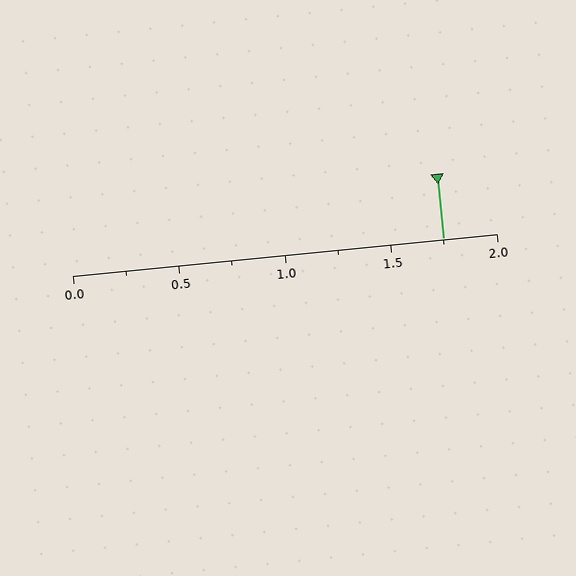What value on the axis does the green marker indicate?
The marker indicates approximately 1.75.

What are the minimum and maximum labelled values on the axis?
The axis runs from 0.0 to 2.0.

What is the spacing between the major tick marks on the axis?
The major ticks are spaced 0.5 apart.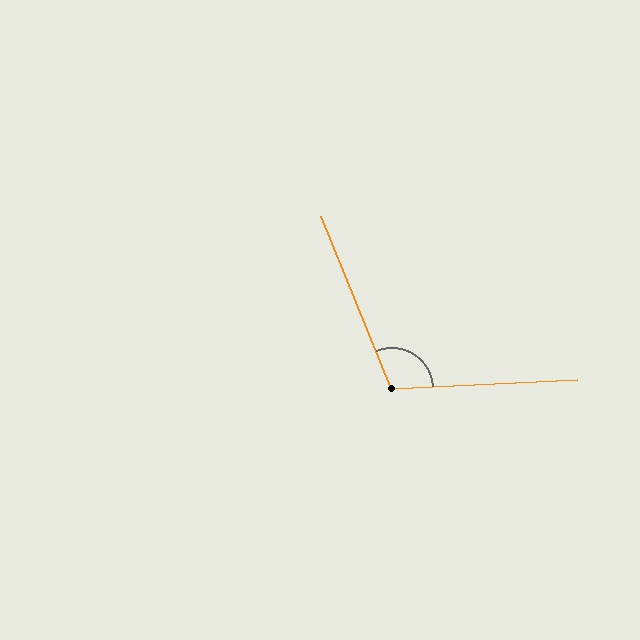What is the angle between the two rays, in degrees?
Approximately 109 degrees.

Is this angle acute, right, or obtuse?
It is obtuse.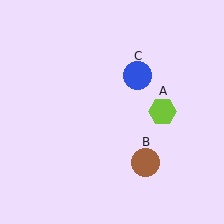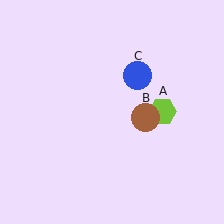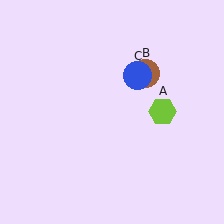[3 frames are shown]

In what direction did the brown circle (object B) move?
The brown circle (object B) moved up.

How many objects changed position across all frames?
1 object changed position: brown circle (object B).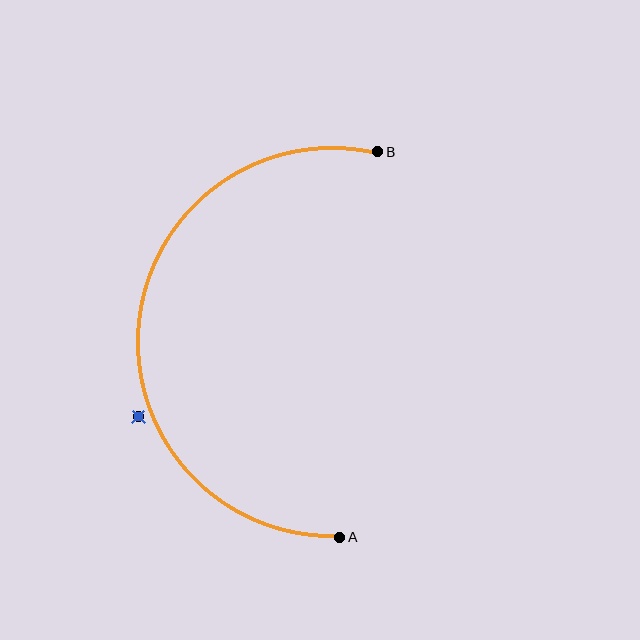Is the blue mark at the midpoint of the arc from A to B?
No — the blue mark does not lie on the arc at all. It sits slightly outside the curve.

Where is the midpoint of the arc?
The arc midpoint is the point on the curve farthest from the straight line joining A and B. It sits to the left of that line.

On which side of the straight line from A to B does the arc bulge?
The arc bulges to the left of the straight line connecting A and B.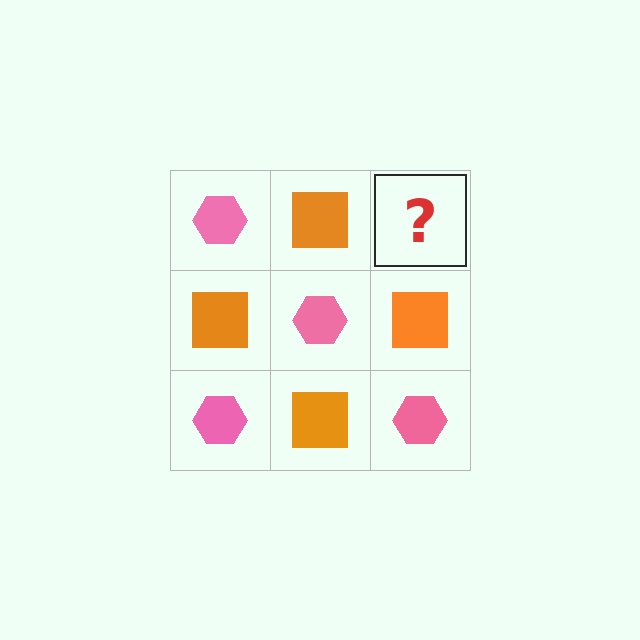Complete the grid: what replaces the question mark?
The question mark should be replaced with a pink hexagon.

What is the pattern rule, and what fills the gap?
The rule is that it alternates pink hexagon and orange square in a checkerboard pattern. The gap should be filled with a pink hexagon.